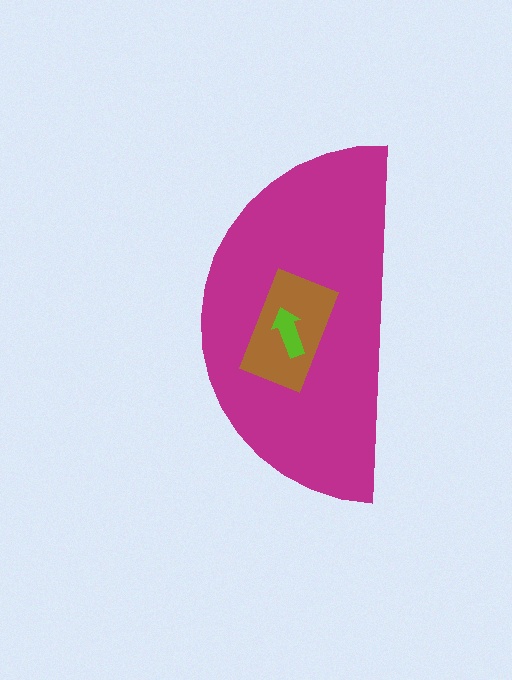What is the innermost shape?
The lime arrow.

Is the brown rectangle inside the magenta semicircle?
Yes.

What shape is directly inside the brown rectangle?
The lime arrow.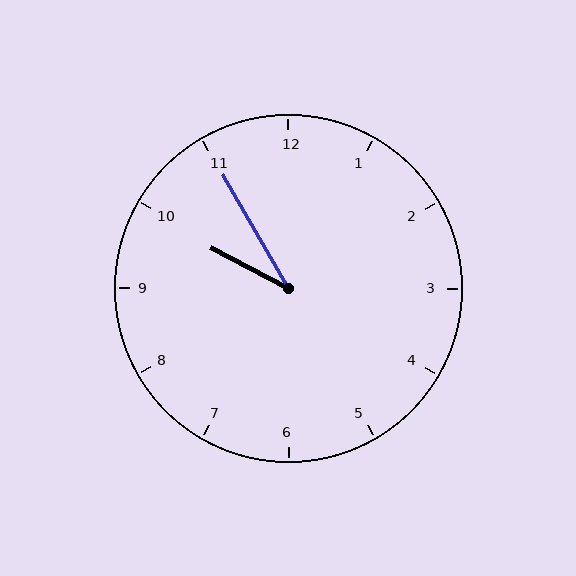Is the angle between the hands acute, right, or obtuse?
It is acute.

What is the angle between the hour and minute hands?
Approximately 32 degrees.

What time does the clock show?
9:55.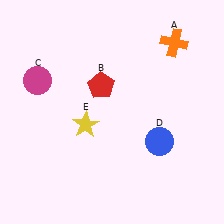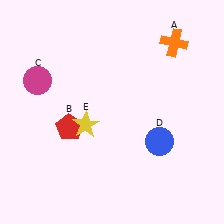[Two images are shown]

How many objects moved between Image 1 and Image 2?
1 object moved between the two images.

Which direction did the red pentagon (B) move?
The red pentagon (B) moved down.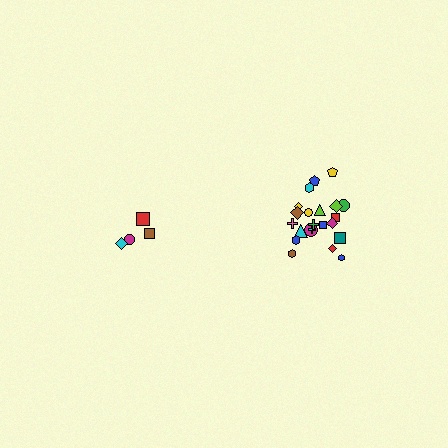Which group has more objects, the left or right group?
The right group.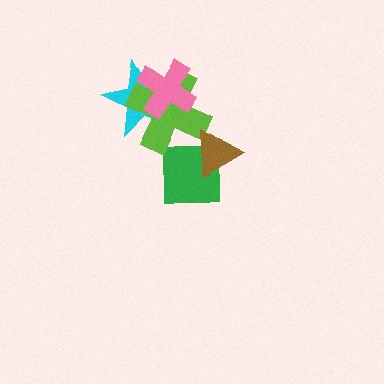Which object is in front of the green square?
The brown triangle is in front of the green square.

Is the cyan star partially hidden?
Yes, it is partially covered by another shape.